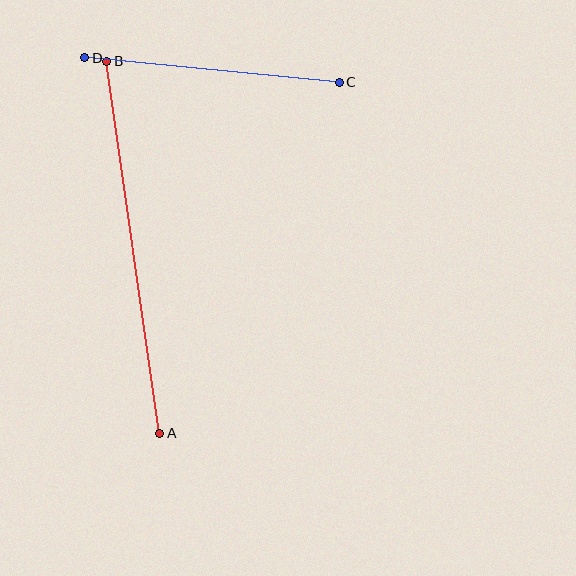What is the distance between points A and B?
The distance is approximately 376 pixels.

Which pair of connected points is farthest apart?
Points A and B are farthest apart.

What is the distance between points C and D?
The distance is approximately 256 pixels.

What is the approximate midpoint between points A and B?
The midpoint is at approximately (133, 247) pixels.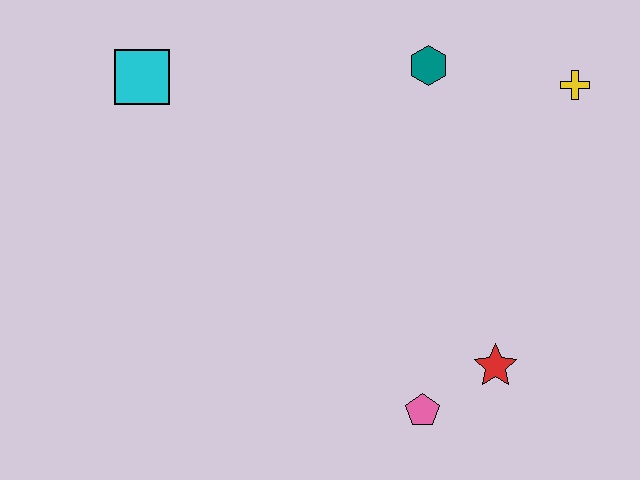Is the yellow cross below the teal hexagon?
Yes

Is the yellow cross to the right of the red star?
Yes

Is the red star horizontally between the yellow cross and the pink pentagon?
Yes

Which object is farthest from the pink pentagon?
The cyan square is farthest from the pink pentagon.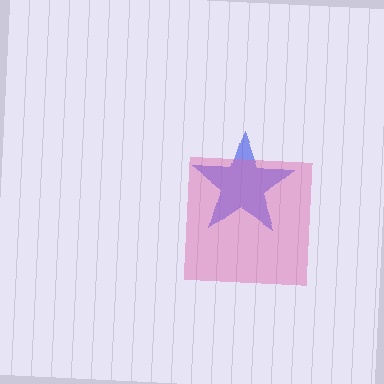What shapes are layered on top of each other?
The layered shapes are: a blue star, a pink square.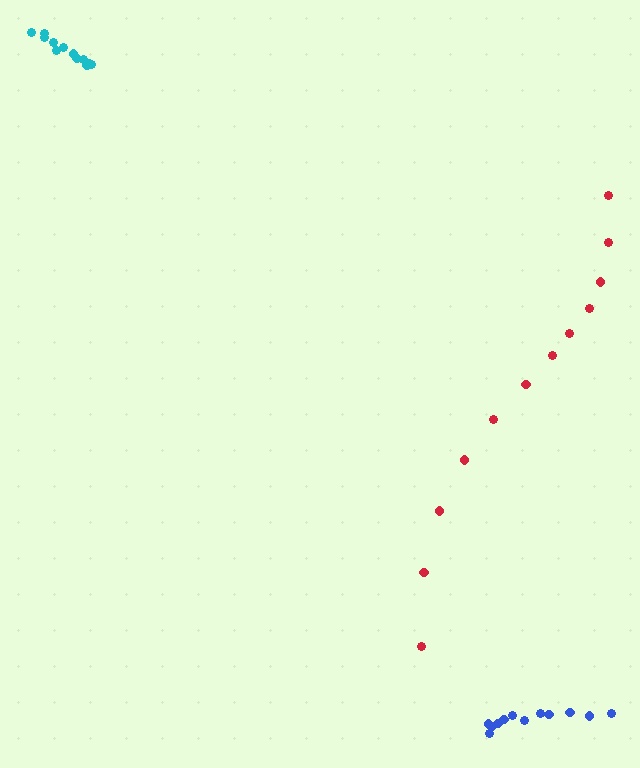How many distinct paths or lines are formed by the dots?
There are 3 distinct paths.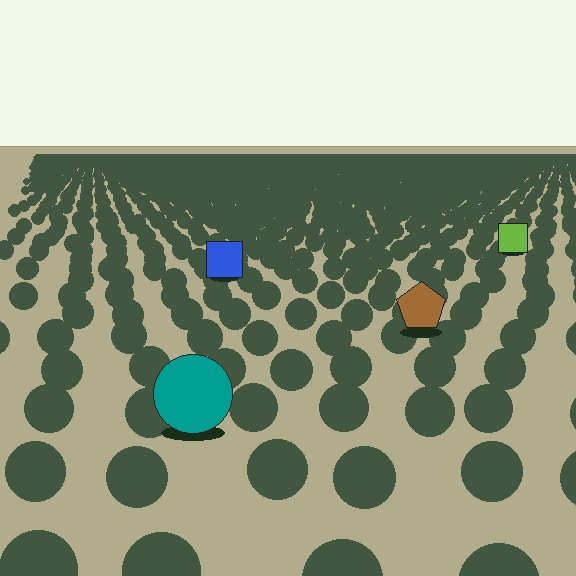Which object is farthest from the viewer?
The lime square is farthest from the viewer. It appears smaller and the ground texture around it is denser.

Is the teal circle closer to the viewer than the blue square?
Yes. The teal circle is closer — you can tell from the texture gradient: the ground texture is coarser near it.